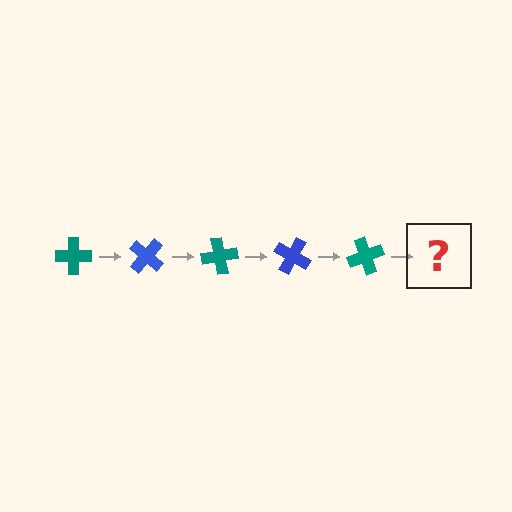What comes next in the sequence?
The next element should be a blue cross, rotated 200 degrees from the start.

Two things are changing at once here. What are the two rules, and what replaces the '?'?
The two rules are that it rotates 40 degrees each step and the color cycles through teal and blue. The '?' should be a blue cross, rotated 200 degrees from the start.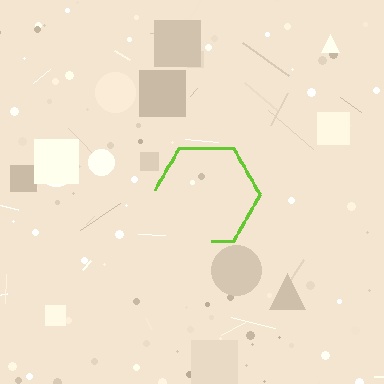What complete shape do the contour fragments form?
The contour fragments form a hexagon.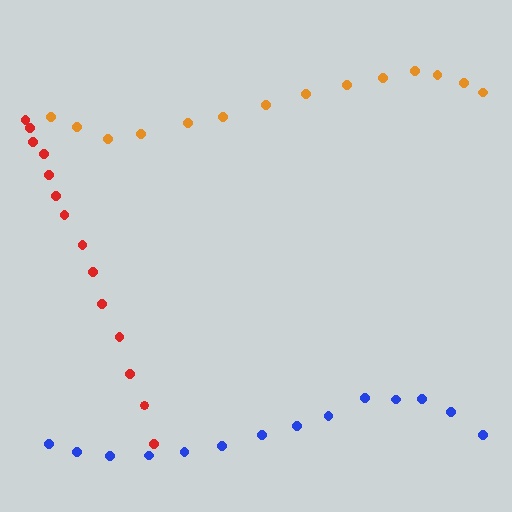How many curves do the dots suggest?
There are 3 distinct paths.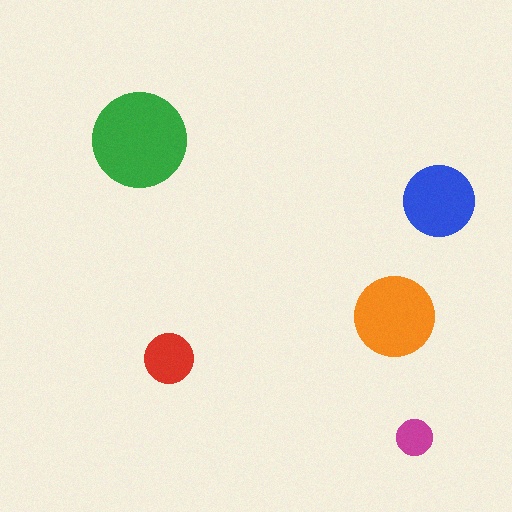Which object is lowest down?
The magenta circle is bottommost.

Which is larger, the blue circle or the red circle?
The blue one.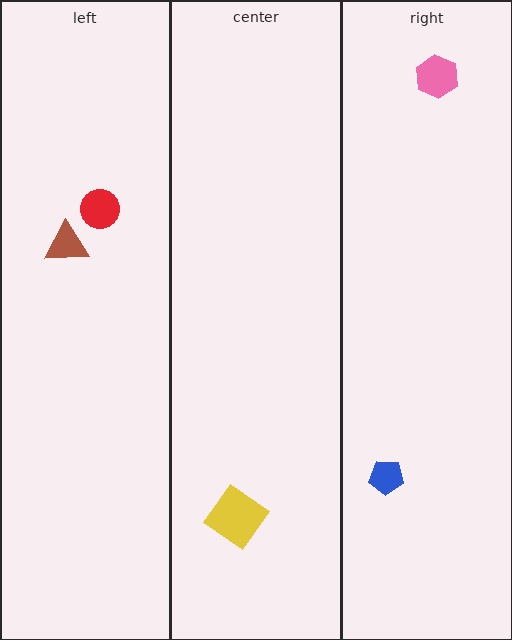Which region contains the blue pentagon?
The right region.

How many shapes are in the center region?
1.